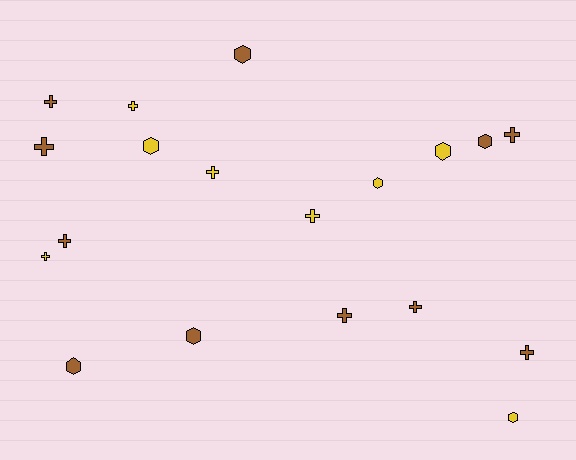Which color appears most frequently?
Brown, with 11 objects.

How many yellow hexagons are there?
There are 4 yellow hexagons.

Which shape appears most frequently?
Cross, with 11 objects.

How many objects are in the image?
There are 19 objects.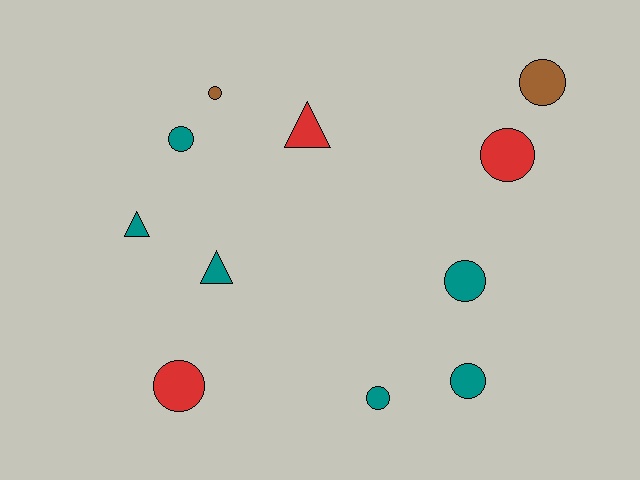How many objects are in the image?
There are 11 objects.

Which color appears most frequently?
Teal, with 6 objects.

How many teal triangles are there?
There are 2 teal triangles.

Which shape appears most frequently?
Circle, with 8 objects.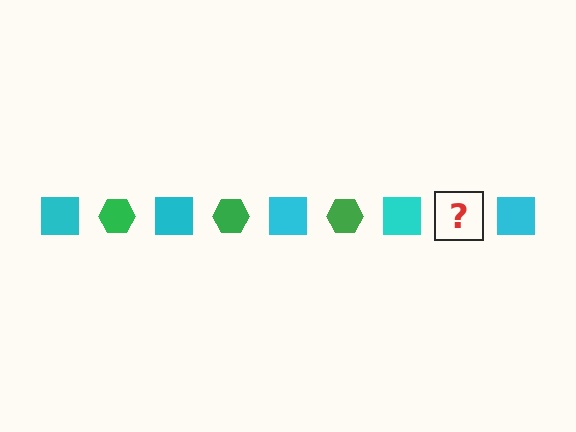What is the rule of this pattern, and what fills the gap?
The rule is that the pattern alternates between cyan square and green hexagon. The gap should be filled with a green hexagon.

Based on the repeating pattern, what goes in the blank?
The blank should be a green hexagon.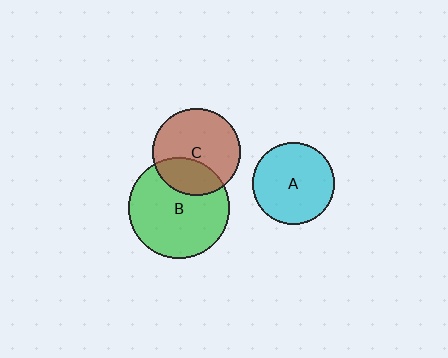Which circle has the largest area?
Circle B (green).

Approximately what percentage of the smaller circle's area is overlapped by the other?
Approximately 30%.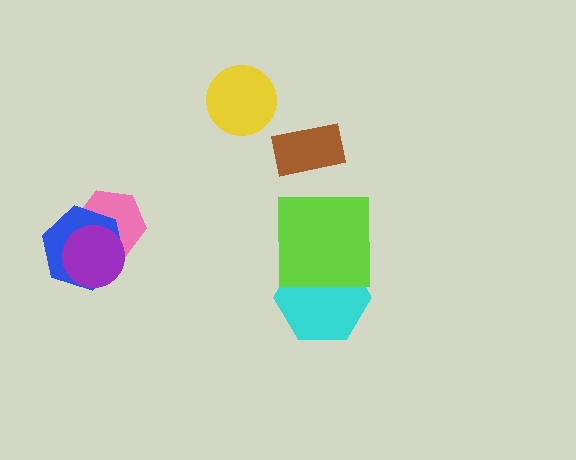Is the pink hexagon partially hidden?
Yes, it is partially covered by another shape.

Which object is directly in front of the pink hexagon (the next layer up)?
The blue hexagon is directly in front of the pink hexagon.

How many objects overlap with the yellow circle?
0 objects overlap with the yellow circle.